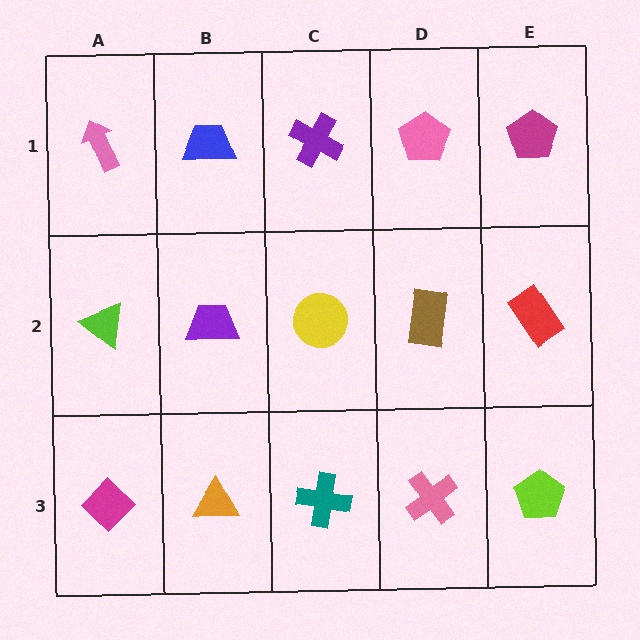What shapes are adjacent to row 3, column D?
A brown rectangle (row 2, column D), a teal cross (row 3, column C), a lime pentagon (row 3, column E).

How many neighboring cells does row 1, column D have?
3.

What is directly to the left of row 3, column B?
A magenta diamond.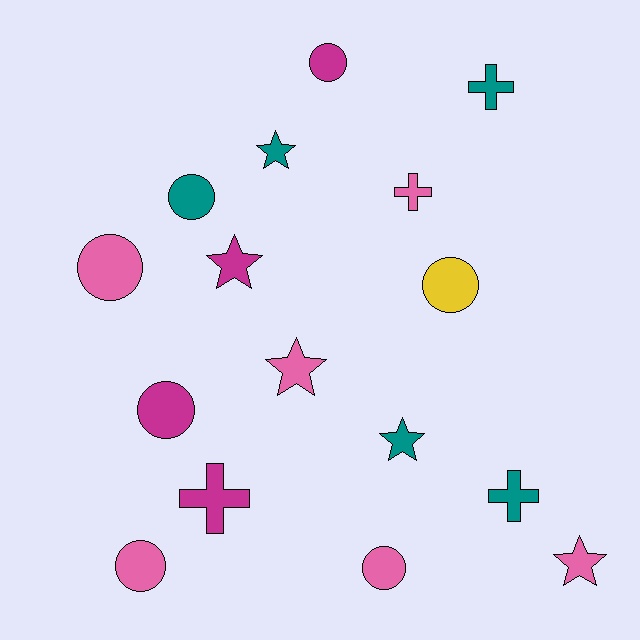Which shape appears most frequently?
Circle, with 7 objects.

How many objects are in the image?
There are 16 objects.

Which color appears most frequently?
Pink, with 6 objects.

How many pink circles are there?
There are 3 pink circles.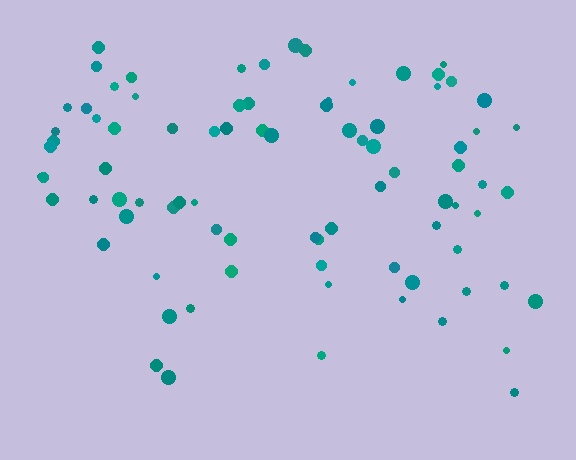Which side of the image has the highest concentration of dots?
The top.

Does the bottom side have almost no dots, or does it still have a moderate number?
Still a moderate number, just noticeably fewer than the top.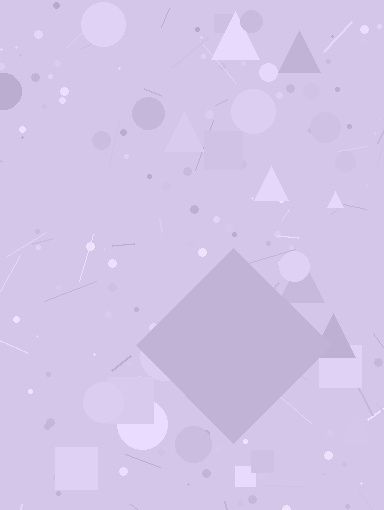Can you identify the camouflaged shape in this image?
The camouflaged shape is a diamond.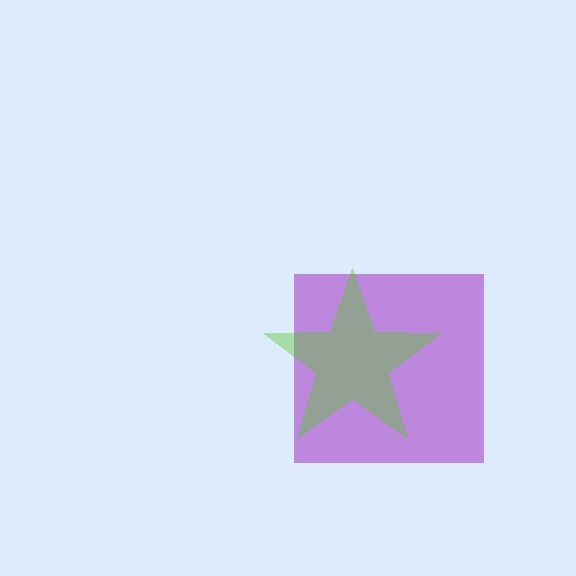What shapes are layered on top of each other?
The layered shapes are: a purple square, a lime star.